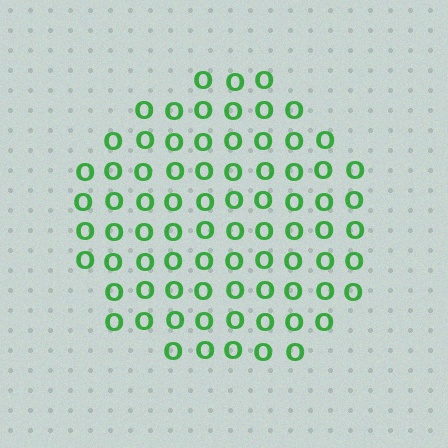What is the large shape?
The large shape is a circle.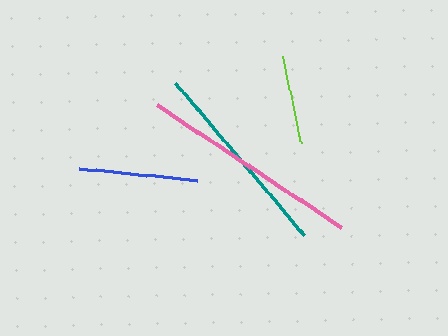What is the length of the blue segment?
The blue segment is approximately 119 pixels long.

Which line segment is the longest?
The pink line is the longest at approximately 221 pixels.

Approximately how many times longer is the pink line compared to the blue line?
The pink line is approximately 1.9 times the length of the blue line.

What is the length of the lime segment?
The lime segment is approximately 90 pixels long.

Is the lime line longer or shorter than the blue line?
The blue line is longer than the lime line.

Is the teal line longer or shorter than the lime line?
The teal line is longer than the lime line.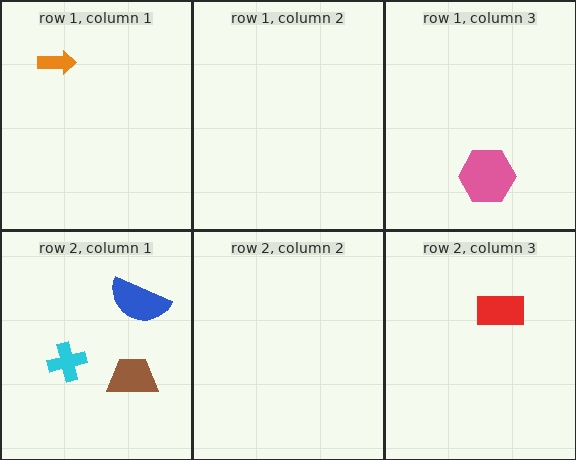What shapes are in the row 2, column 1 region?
The brown trapezoid, the blue semicircle, the cyan cross.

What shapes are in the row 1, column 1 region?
The orange arrow.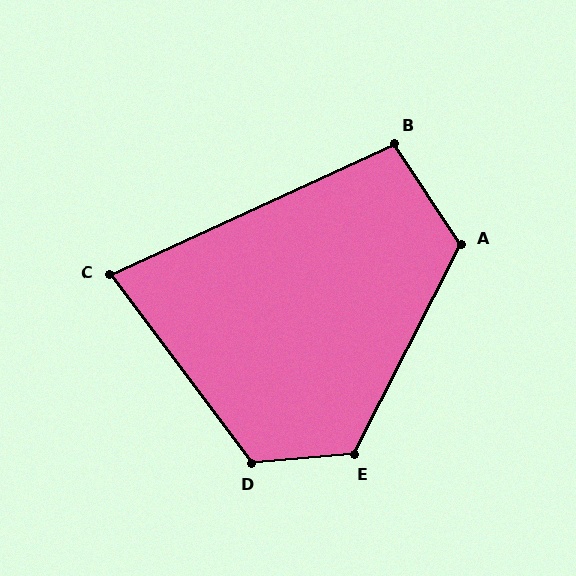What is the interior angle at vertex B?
Approximately 99 degrees (obtuse).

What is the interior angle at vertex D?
Approximately 122 degrees (obtuse).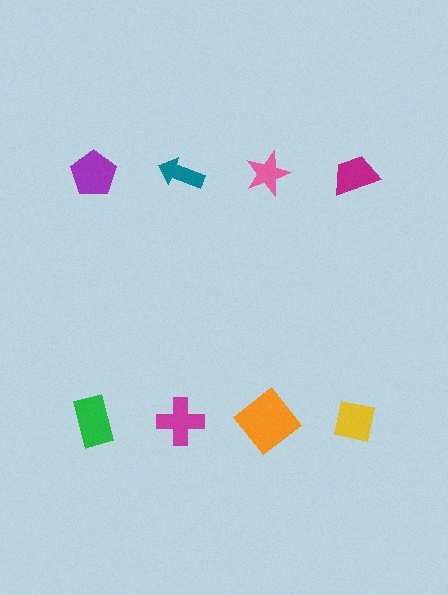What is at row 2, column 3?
An orange diamond.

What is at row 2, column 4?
A yellow square.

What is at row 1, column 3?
A pink star.